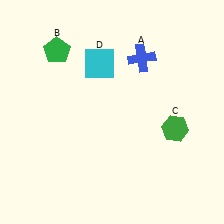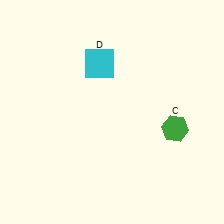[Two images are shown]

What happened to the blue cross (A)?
The blue cross (A) was removed in Image 2. It was in the top-right area of Image 1.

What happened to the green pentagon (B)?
The green pentagon (B) was removed in Image 2. It was in the top-left area of Image 1.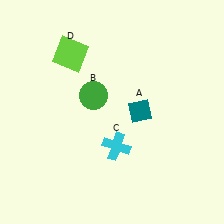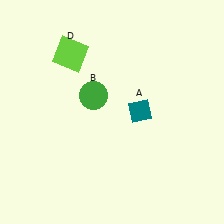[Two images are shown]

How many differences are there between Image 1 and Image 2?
There is 1 difference between the two images.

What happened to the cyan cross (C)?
The cyan cross (C) was removed in Image 2. It was in the bottom-right area of Image 1.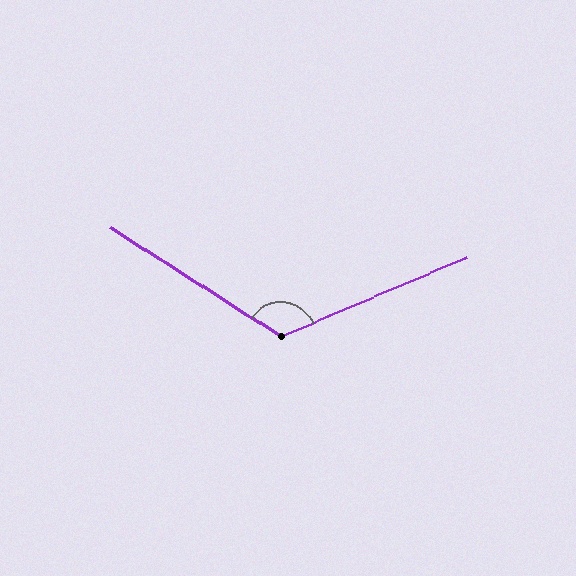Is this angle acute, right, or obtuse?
It is obtuse.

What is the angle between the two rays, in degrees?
Approximately 124 degrees.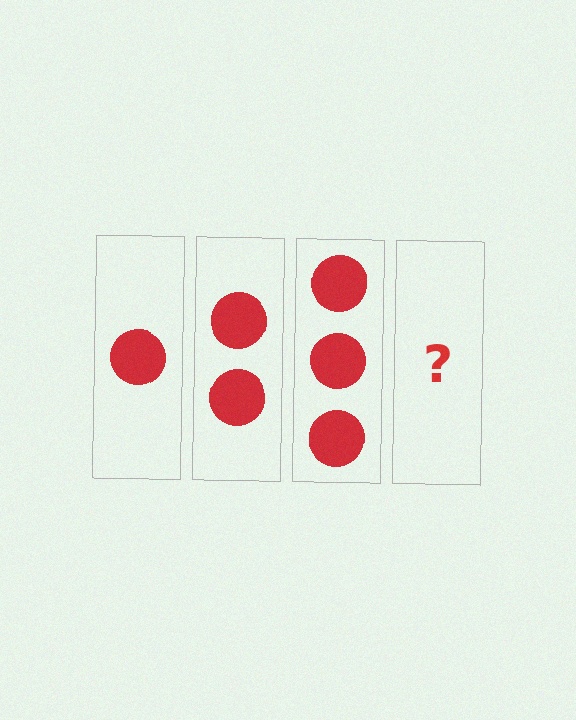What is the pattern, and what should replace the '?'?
The pattern is that each step adds one more circle. The '?' should be 4 circles.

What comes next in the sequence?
The next element should be 4 circles.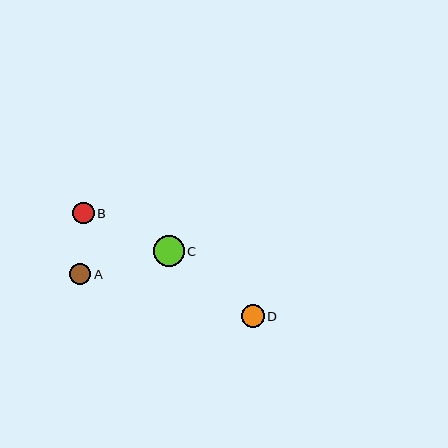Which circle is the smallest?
Circle A is the smallest with a size of approximately 21 pixels.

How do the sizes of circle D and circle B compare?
Circle D and circle B are approximately the same size.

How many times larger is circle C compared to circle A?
Circle C is approximately 1.4 times the size of circle A.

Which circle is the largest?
Circle C is the largest with a size of approximately 31 pixels.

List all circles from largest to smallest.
From largest to smallest: C, D, B, A.